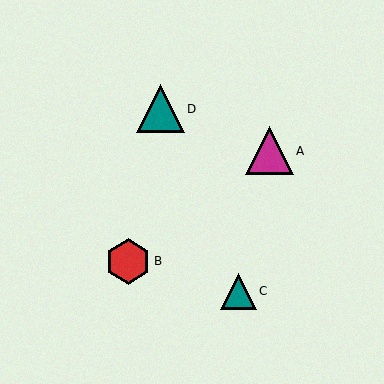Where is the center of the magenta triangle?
The center of the magenta triangle is at (269, 151).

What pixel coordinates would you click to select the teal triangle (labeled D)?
Click at (160, 109) to select the teal triangle D.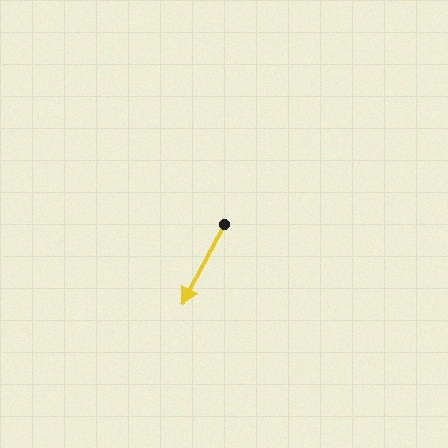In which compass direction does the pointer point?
Southwest.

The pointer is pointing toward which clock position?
Roughly 7 o'clock.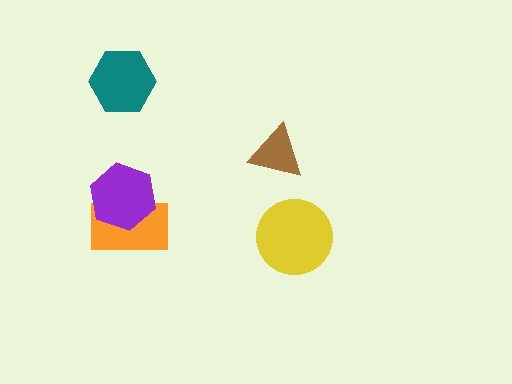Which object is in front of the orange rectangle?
The purple hexagon is in front of the orange rectangle.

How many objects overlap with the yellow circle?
0 objects overlap with the yellow circle.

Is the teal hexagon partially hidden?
No, no other shape covers it.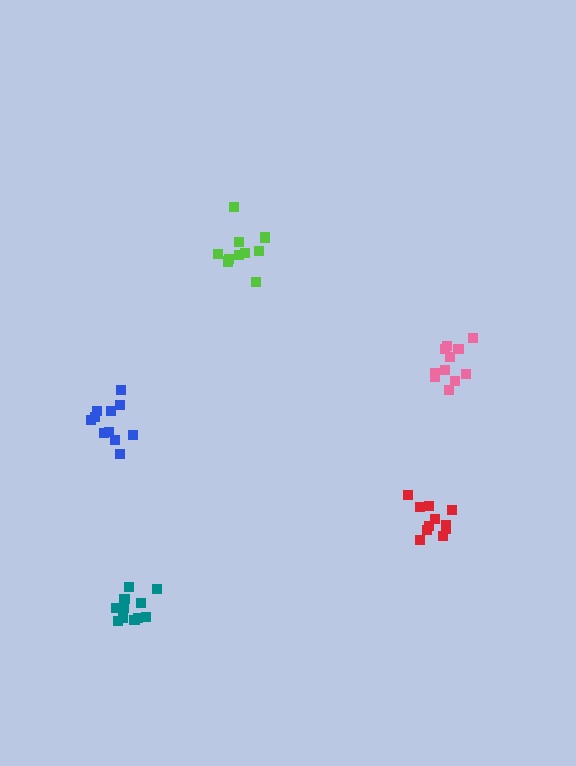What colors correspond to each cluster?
The clusters are colored: lime, blue, red, teal, pink.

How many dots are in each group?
Group 1: 10 dots, Group 2: 11 dots, Group 3: 11 dots, Group 4: 11 dots, Group 5: 11 dots (54 total).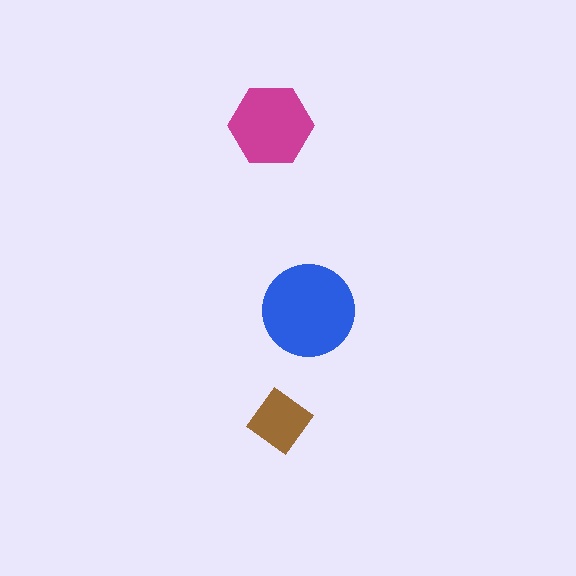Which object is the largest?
The blue circle.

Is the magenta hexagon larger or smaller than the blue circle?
Smaller.